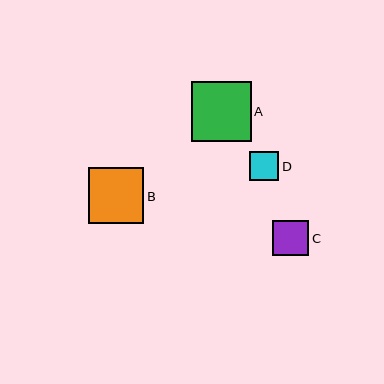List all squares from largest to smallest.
From largest to smallest: A, B, C, D.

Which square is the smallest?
Square D is the smallest with a size of approximately 29 pixels.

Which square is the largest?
Square A is the largest with a size of approximately 59 pixels.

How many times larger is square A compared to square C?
Square A is approximately 1.7 times the size of square C.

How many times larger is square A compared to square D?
Square A is approximately 2.0 times the size of square D.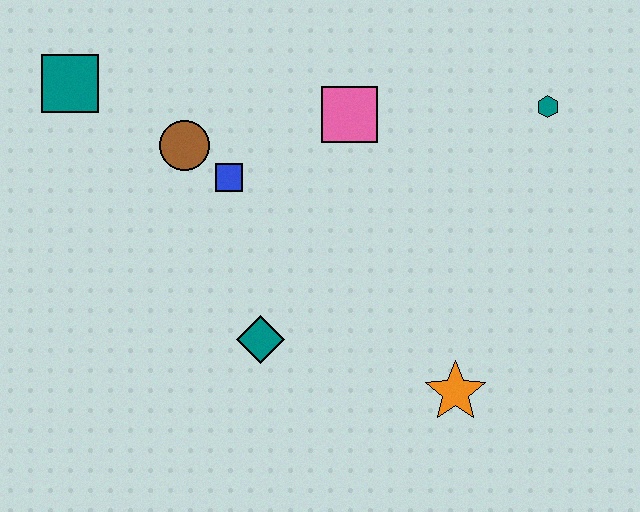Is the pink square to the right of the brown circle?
Yes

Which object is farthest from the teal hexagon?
The teal square is farthest from the teal hexagon.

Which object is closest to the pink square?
The blue square is closest to the pink square.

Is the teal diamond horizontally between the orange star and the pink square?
No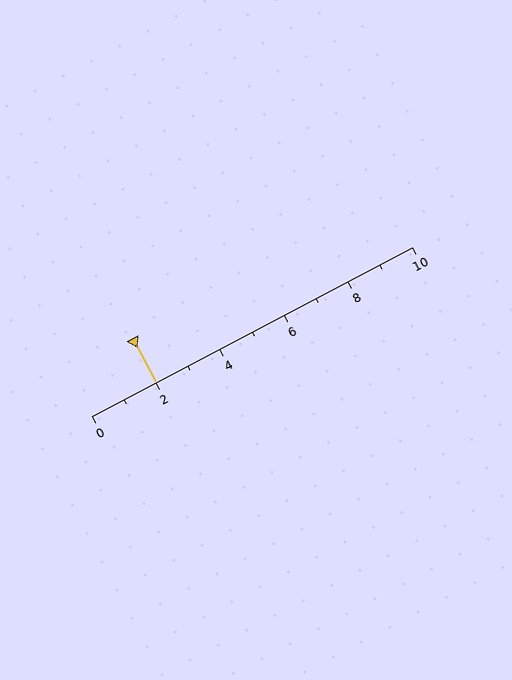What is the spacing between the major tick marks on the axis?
The major ticks are spaced 2 apart.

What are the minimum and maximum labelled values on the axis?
The axis runs from 0 to 10.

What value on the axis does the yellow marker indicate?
The marker indicates approximately 2.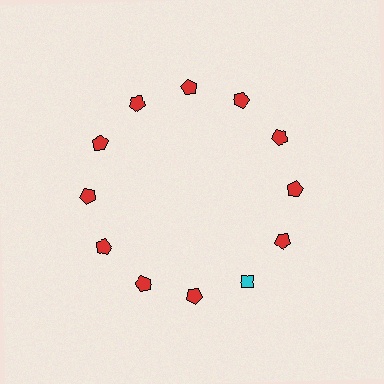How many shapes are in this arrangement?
There are 12 shapes arranged in a ring pattern.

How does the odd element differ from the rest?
It differs in both color (cyan instead of red) and shape (diamond instead of pentagon).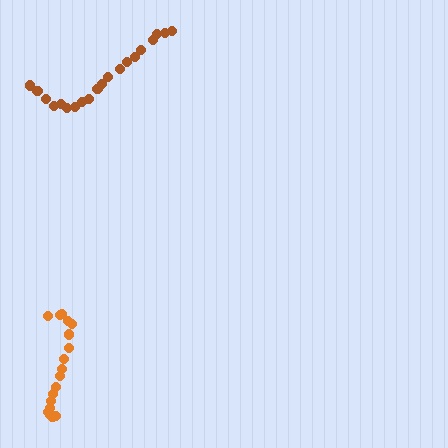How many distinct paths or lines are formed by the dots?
There are 2 distinct paths.